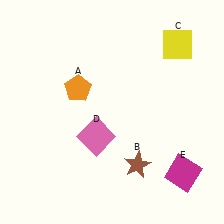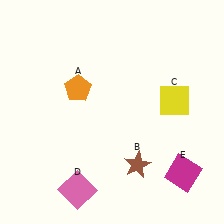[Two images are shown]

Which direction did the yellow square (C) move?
The yellow square (C) moved down.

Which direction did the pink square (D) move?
The pink square (D) moved down.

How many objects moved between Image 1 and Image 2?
2 objects moved between the two images.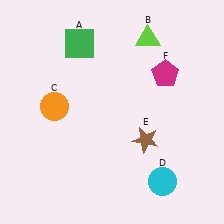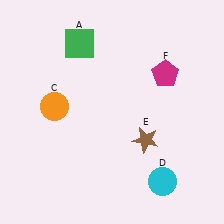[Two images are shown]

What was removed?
The lime triangle (B) was removed in Image 2.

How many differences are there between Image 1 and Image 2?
There is 1 difference between the two images.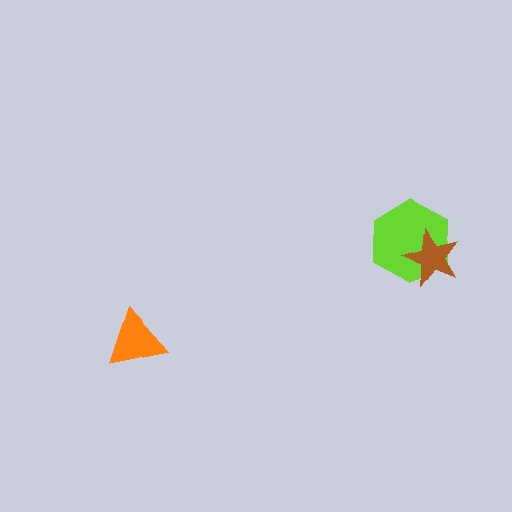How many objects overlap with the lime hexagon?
1 object overlaps with the lime hexagon.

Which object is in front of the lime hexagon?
The brown star is in front of the lime hexagon.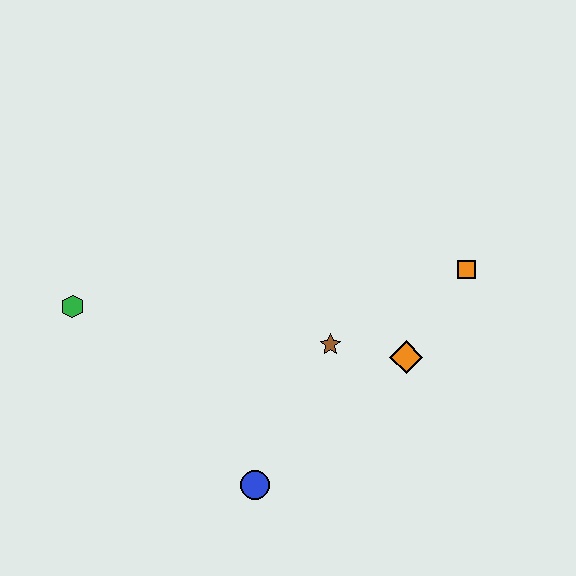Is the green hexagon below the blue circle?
No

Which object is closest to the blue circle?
The brown star is closest to the blue circle.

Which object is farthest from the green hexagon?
The orange square is farthest from the green hexagon.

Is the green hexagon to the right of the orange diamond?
No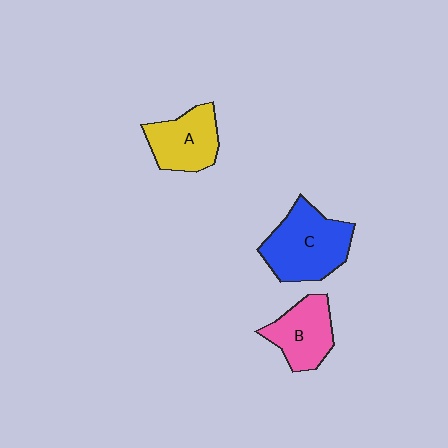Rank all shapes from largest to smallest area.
From largest to smallest: C (blue), A (yellow), B (pink).